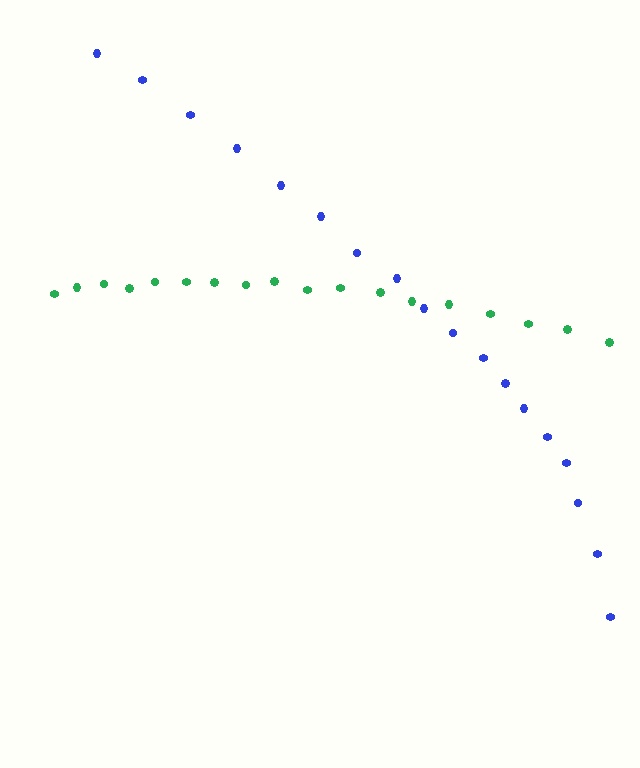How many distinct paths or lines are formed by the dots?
There are 2 distinct paths.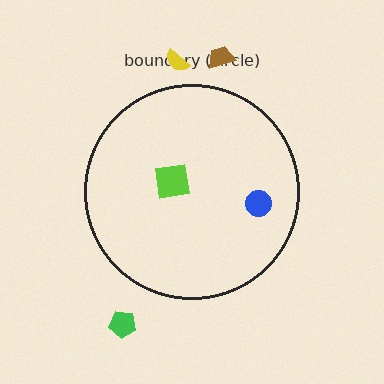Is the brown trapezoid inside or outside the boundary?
Outside.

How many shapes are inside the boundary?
2 inside, 3 outside.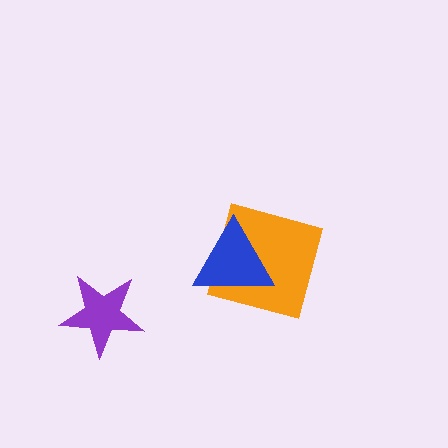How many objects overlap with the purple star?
0 objects overlap with the purple star.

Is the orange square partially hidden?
Yes, it is partially covered by another shape.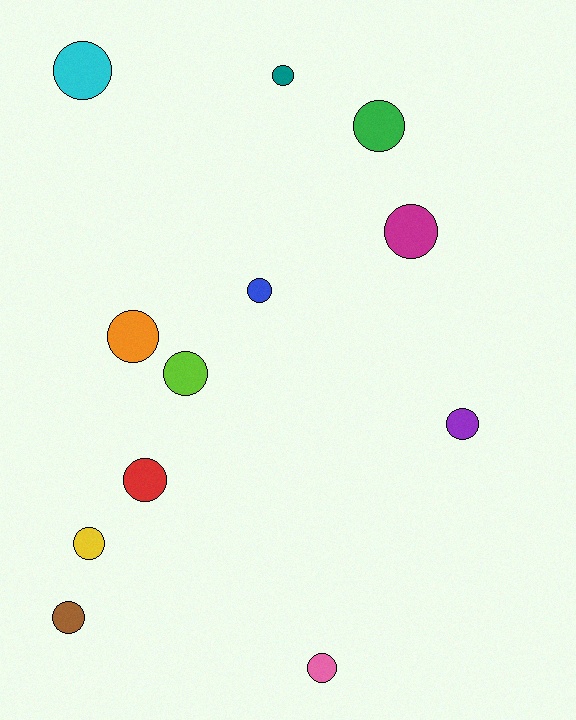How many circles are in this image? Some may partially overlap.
There are 12 circles.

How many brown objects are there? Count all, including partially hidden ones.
There is 1 brown object.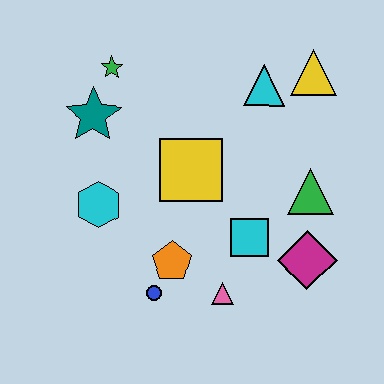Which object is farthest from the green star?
The magenta diamond is farthest from the green star.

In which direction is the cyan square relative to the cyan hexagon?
The cyan square is to the right of the cyan hexagon.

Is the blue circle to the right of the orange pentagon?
No